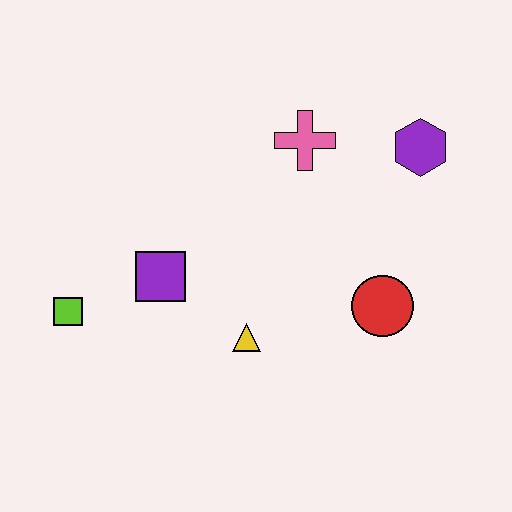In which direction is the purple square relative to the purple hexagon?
The purple square is to the left of the purple hexagon.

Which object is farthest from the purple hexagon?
The lime square is farthest from the purple hexagon.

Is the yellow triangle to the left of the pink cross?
Yes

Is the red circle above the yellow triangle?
Yes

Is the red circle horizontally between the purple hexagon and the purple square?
Yes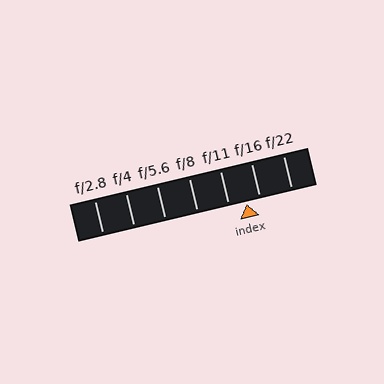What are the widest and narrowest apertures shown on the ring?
The widest aperture shown is f/2.8 and the narrowest is f/22.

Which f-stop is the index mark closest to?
The index mark is closest to f/16.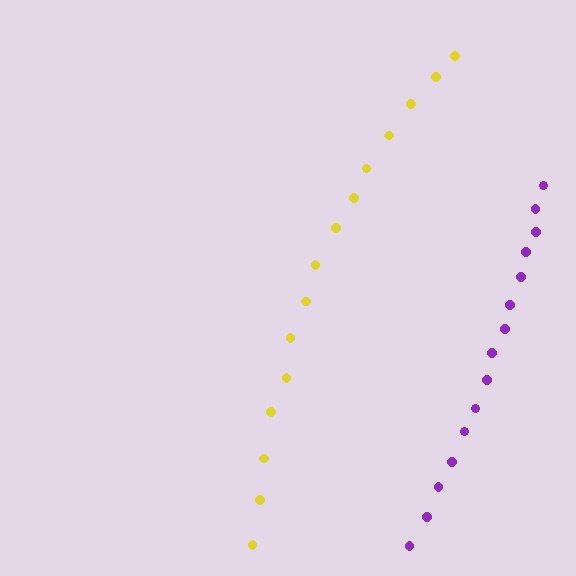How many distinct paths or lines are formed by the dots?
There are 2 distinct paths.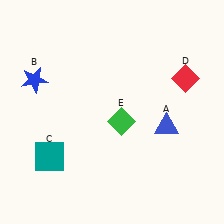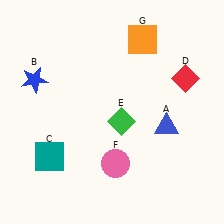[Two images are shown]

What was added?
A pink circle (F), an orange square (G) were added in Image 2.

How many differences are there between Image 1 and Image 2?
There are 2 differences between the two images.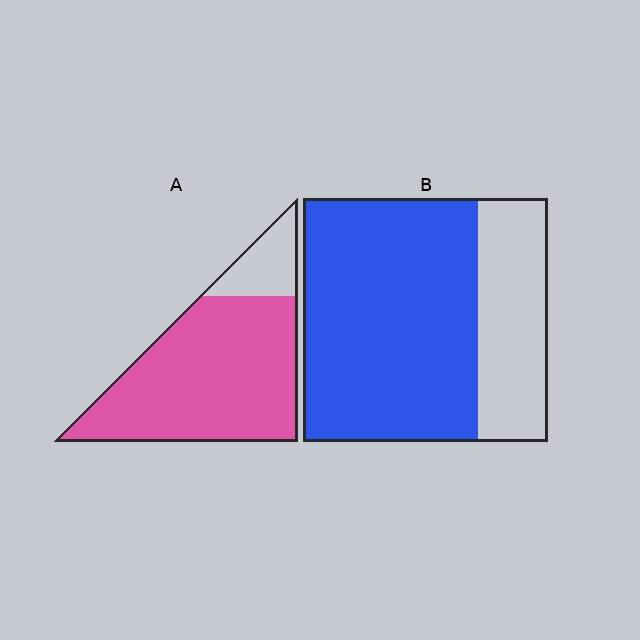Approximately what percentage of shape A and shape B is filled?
A is approximately 85% and B is approximately 70%.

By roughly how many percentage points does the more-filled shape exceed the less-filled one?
By roughly 10 percentage points (A over B).